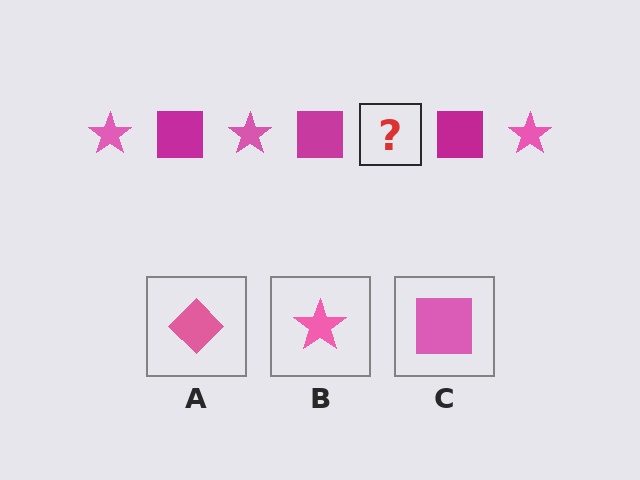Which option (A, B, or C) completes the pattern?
B.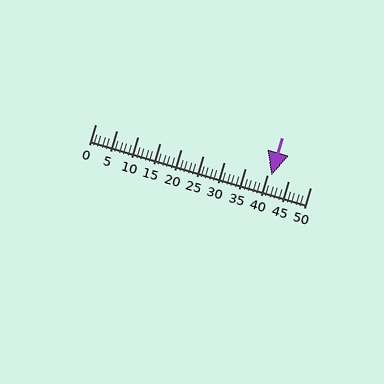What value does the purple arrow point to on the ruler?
The purple arrow points to approximately 41.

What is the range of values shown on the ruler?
The ruler shows values from 0 to 50.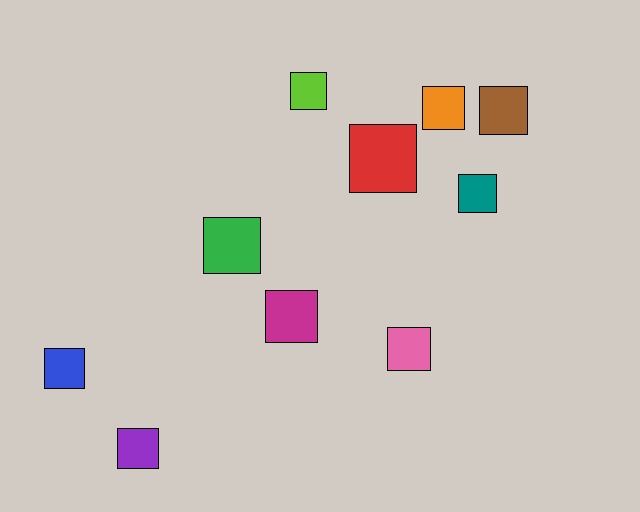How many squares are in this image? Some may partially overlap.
There are 10 squares.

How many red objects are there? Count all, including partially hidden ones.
There is 1 red object.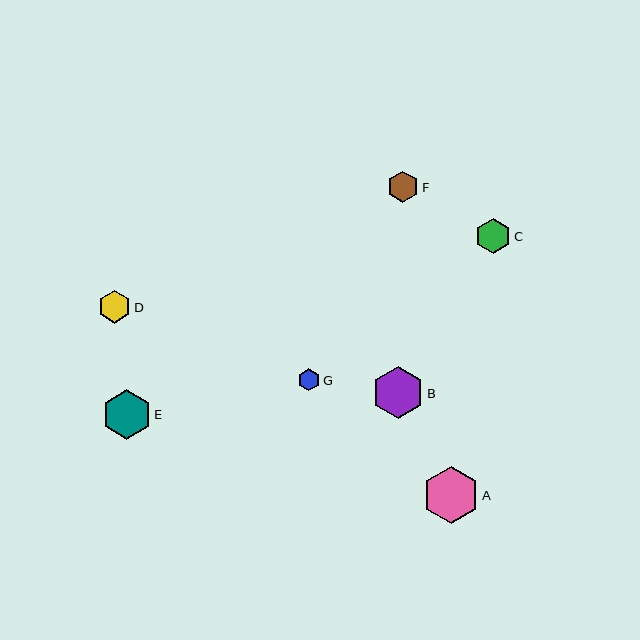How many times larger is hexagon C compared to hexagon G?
Hexagon C is approximately 1.6 times the size of hexagon G.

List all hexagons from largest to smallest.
From largest to smallest: A, B, E, C, D, F, G.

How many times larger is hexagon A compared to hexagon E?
Hexagon A is approximately 1.1 times the size of hexagon E.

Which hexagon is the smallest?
Hexagon G is the smallest with a size of approximately 22 pixels.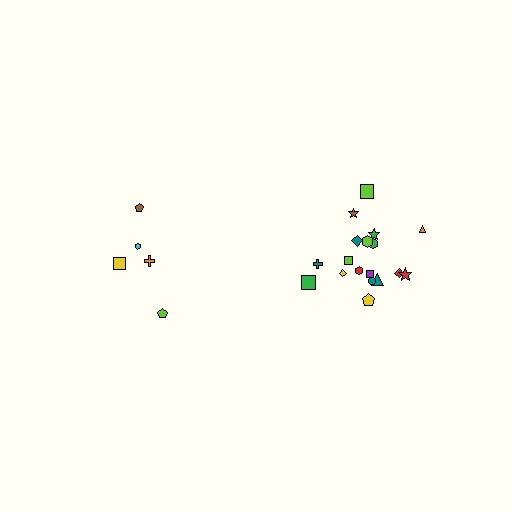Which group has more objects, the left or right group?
The right group.